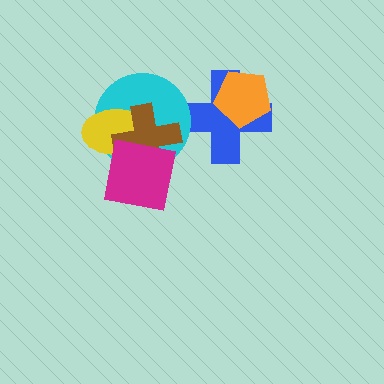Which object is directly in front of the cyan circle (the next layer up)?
The yellow ellipse is directly in front of the cyan circle.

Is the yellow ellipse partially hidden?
Yes, it is partially covered by another shape.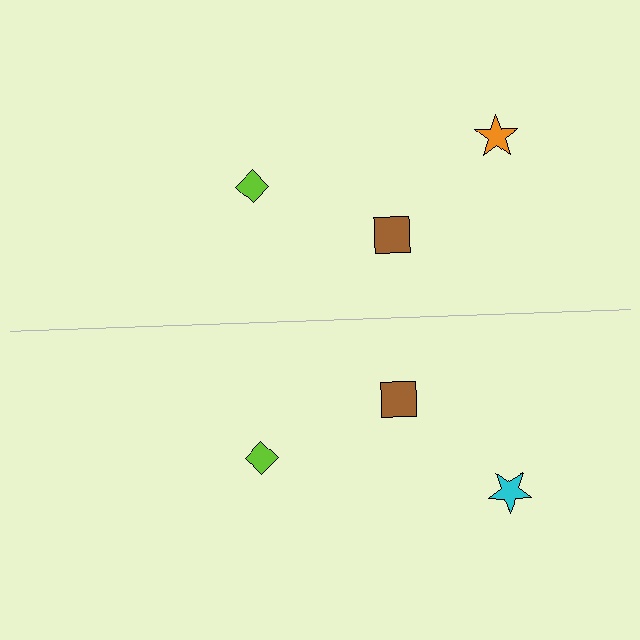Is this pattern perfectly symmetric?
No, the pattern is not perfectly symmetric. The cyan star on the bottom side breaks the symmetry — its mirror counterpart is orange.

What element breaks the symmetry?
The cyan star on the bottom side breaks the symmetry — its mirror counterpart is orange.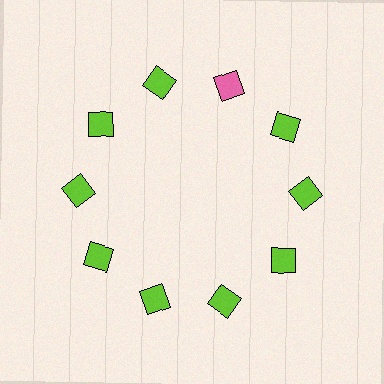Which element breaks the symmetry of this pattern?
The pink square at roughly the 1 o'clock position breaks the symmetry. All other shapes are lime squares.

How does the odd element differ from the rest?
It has a different color: pink instead of lime.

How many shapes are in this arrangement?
There are 10 shapes arranged in a ring pattern.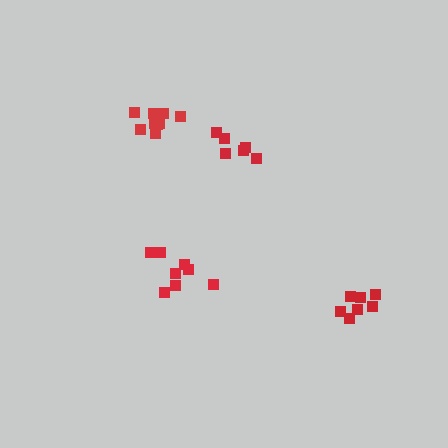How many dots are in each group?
Group 1: 7 dots, Group 2: 8 dots, Group 3: 6 dots, Group 4: 9 dots (30 total).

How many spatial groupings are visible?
There are 4 spatial groupings.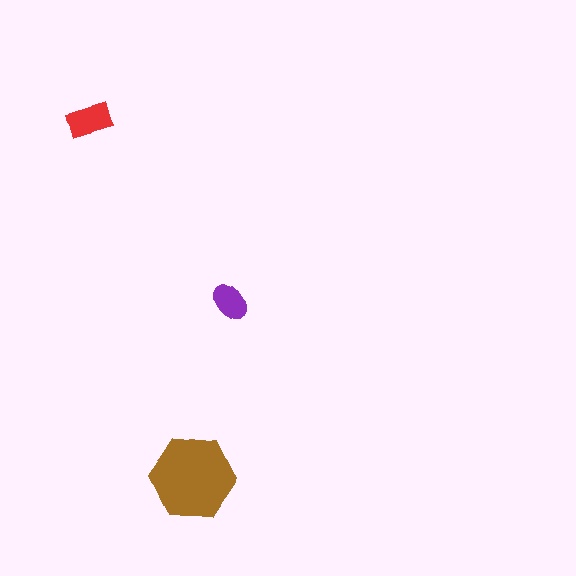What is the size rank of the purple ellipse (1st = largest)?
3rd.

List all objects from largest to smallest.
The brown hexagon, the red rectangle, the purple ellipse.